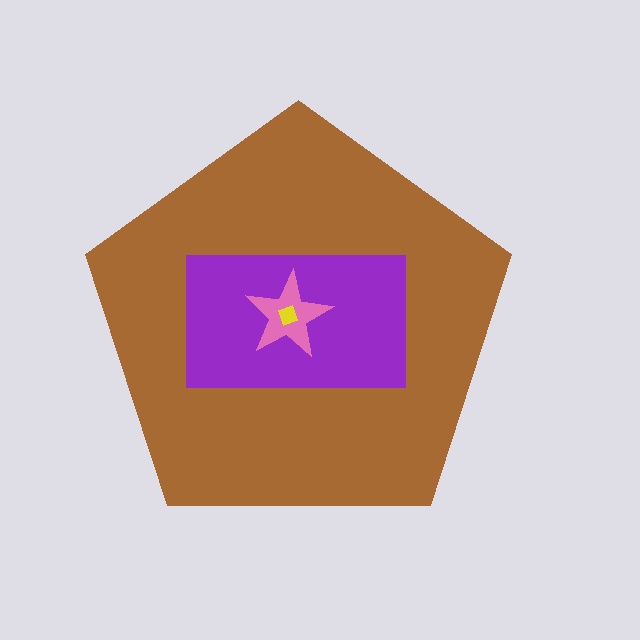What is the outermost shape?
The brown pentagon.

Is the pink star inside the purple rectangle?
Yes.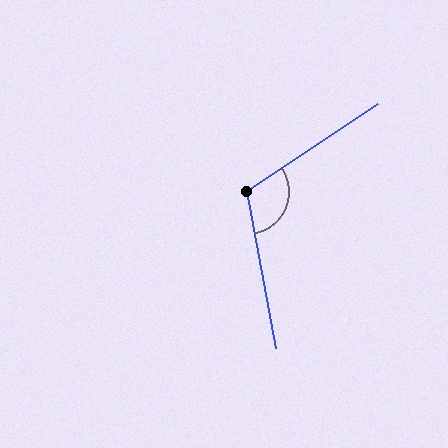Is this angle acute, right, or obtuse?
It is obtuse.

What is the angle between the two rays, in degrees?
Approximately 113 degrees.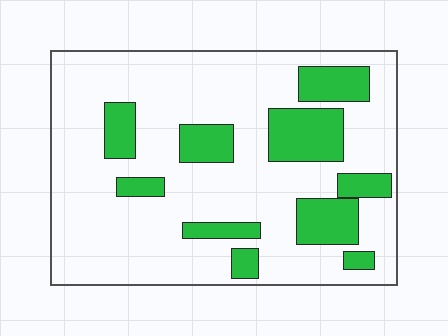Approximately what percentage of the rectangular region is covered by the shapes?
Approximately 25%.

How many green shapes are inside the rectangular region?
10.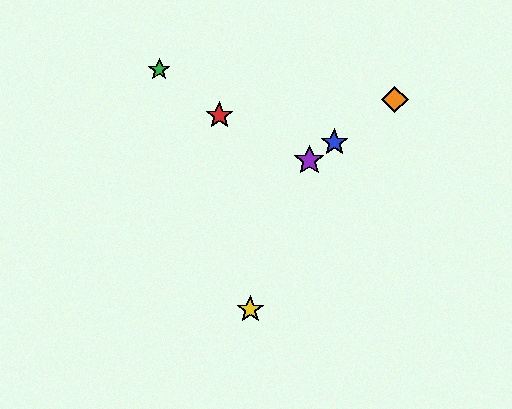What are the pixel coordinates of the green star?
The green star is at (159, 70).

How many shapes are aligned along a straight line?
3 shapes (the blue star, the purple star, the orange diamond) are aligned along a straight line.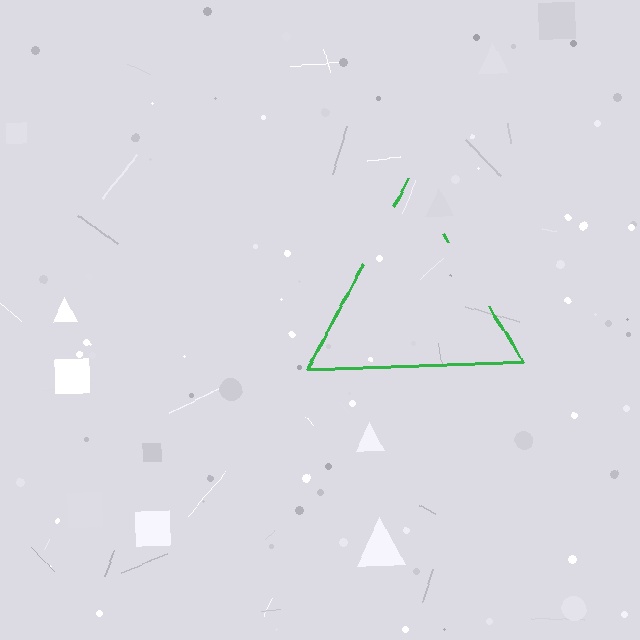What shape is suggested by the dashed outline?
The dashed outline suggests a triangle.